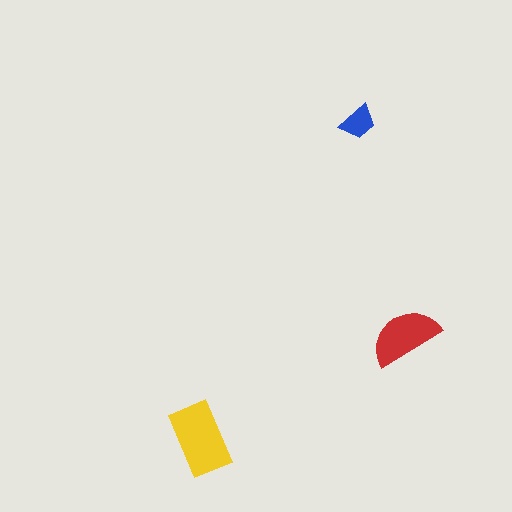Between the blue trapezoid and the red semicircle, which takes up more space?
The red semicircle.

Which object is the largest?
The yellow rectangle.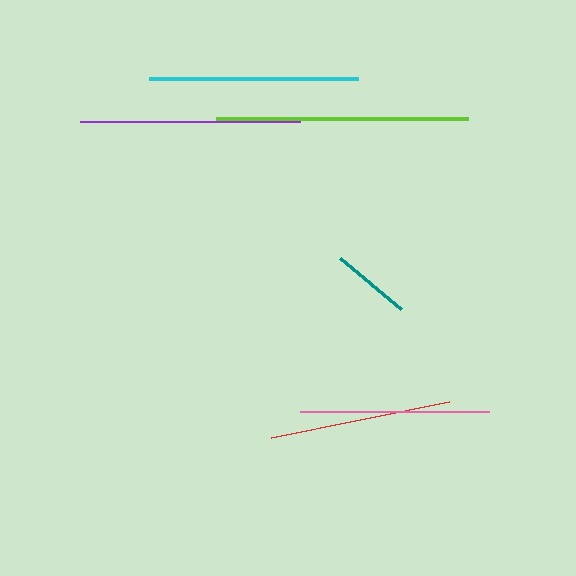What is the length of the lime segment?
The lime segment is approximately 252 pixels long.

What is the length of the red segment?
The red segment is approximately 182 pixels long.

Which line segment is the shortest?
The teal line is the shortest at approximately 79 pixels.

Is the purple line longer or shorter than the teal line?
The purple line is longer than the teal line.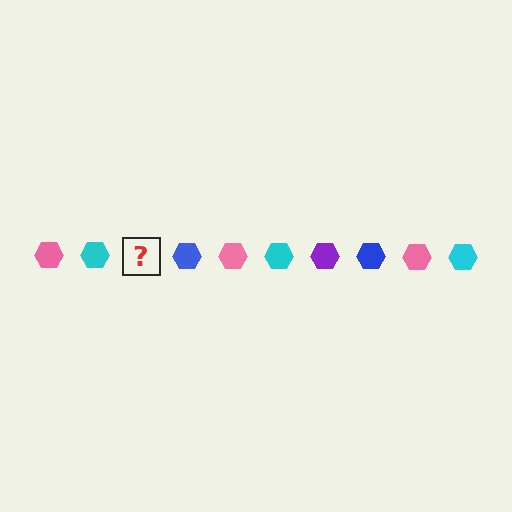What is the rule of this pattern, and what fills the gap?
The rule is that the pattern cycles through pink, cyan, purple, blue hexagons. The gap should be filled with a purple hexagon.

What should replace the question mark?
The question mark should be replaced with a purple hexagon.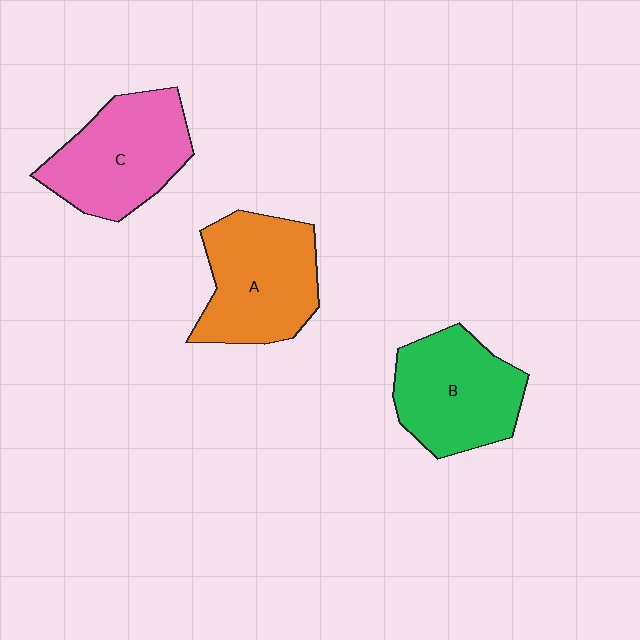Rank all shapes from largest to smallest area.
From largest to smallest: A (orange), C (pink), B (green).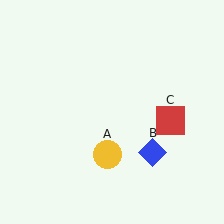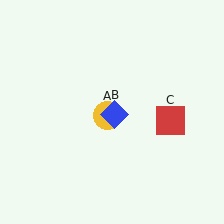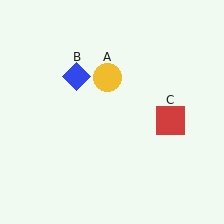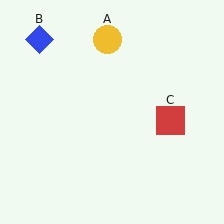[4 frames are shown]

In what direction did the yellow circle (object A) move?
The yellow circle (object A) moved up.